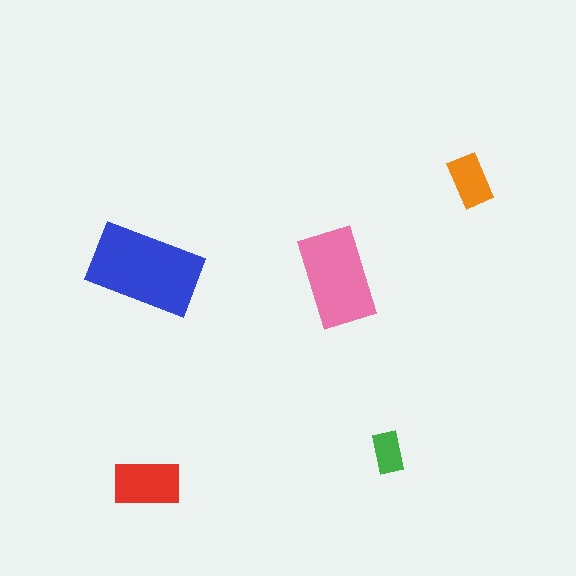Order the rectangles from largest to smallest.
the blue one, the pink one, the red one, the orange one, the green one.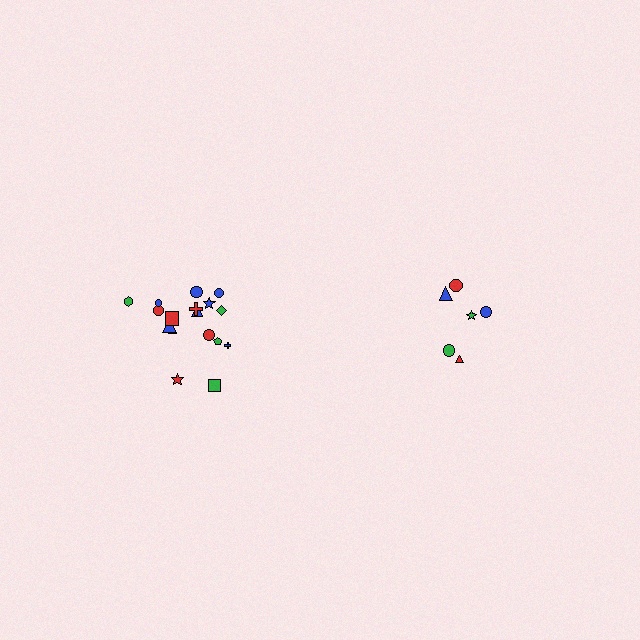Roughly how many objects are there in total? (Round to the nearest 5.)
Roughly 25 objects in total.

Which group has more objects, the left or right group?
The left group.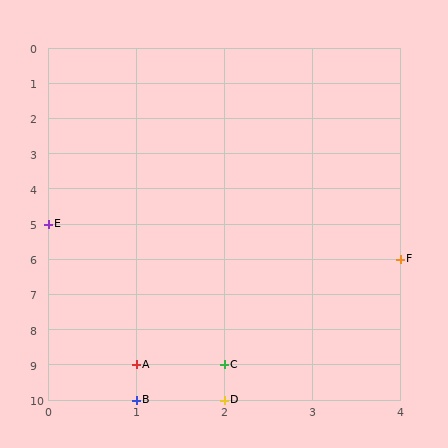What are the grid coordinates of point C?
Point C is at grid coordinates (2, 9).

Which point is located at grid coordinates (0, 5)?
Point E is at (0, 5).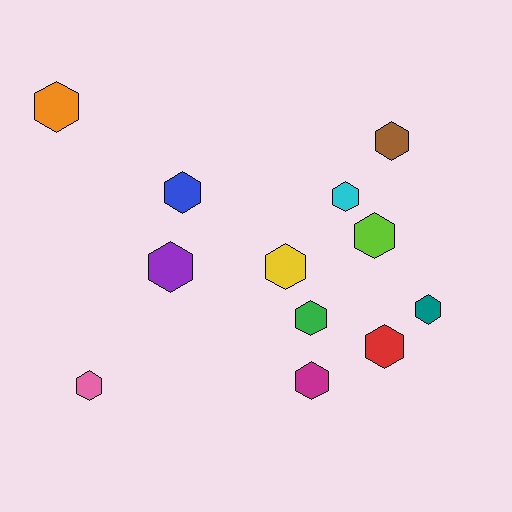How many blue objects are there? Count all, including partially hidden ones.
There is 1 blue object.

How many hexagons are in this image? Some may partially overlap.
There are 12 hexagons.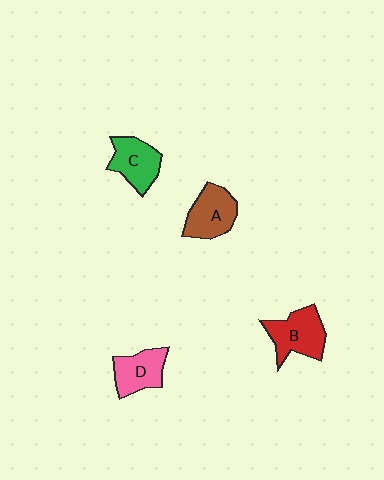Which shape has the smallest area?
Shape D (pink).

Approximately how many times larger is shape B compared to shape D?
Approximately 1.2 times.